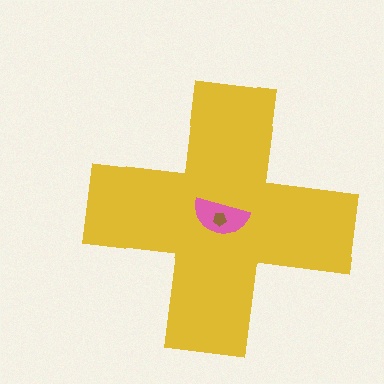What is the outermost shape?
The yellow cross.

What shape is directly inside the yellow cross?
The pink semicircle.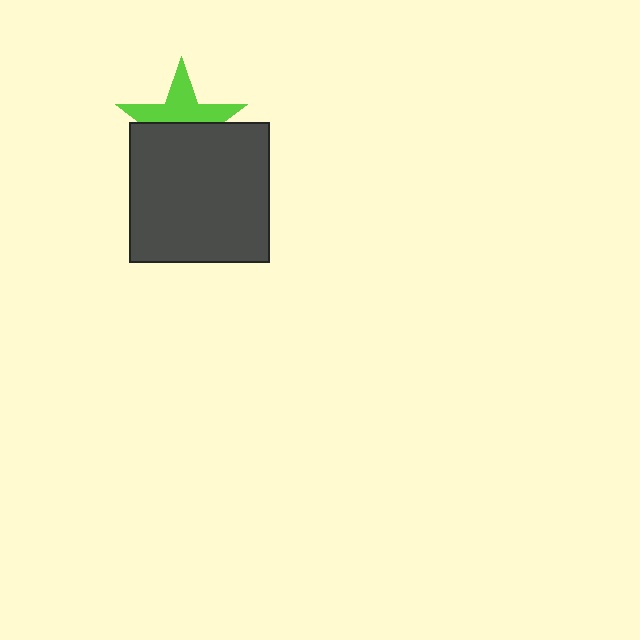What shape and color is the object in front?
The object in front is a dark gray square.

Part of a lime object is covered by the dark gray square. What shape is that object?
It is a star.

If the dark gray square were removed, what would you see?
You would see the complete lime star.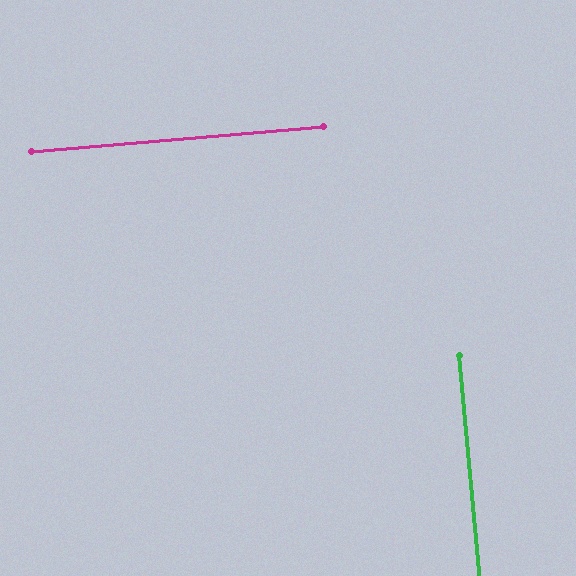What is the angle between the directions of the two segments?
Approximately 90 degrees.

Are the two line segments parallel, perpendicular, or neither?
Perpendicular — they meet at approximately 90°.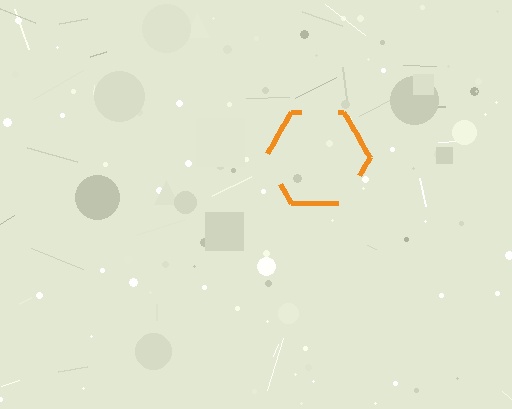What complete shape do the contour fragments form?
The contour fragments form a hexagon.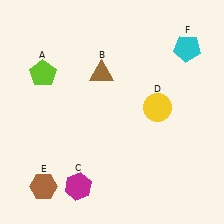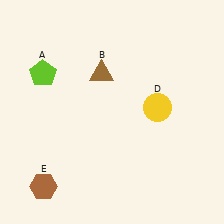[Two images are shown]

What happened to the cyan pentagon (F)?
The cyan pentagon (F) was removed in Image 2. It was in the top-right area of Image 1.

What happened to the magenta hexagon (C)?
The magenta hexagon (C) was removed in Image 2. It was in the bottom-left area of Image 1.